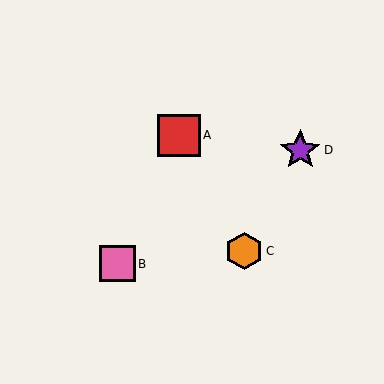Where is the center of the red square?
The center of the red square is at (179, 135).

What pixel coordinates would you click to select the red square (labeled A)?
Click at (179, 135) to select the red square A.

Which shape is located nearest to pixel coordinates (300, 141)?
The purple star (labeled D) at (300, 150) is nearest to that location.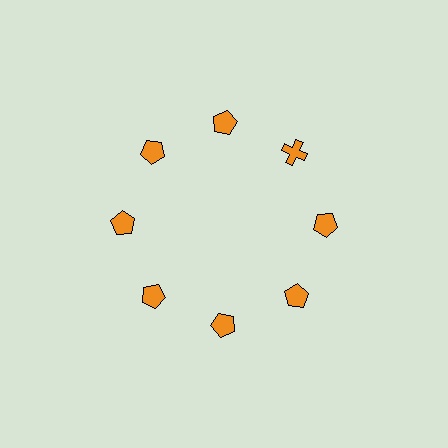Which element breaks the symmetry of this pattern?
The orange cross at roughly the 2 o'clock position breaks the symmetry. All other shapes are orange pentagons.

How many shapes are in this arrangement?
There are 8 shapes arranged in a ring pattern.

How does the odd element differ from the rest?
It has a different shape: cross instead of pentagon.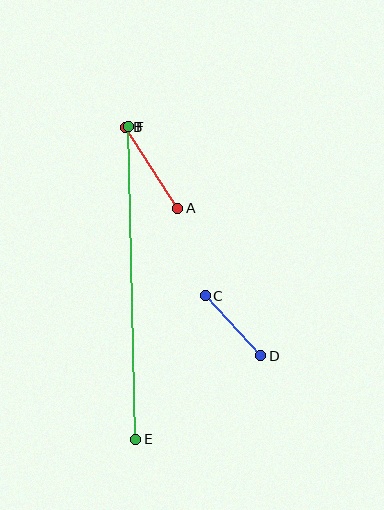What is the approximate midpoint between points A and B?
The midpoint is at approximately (152, 168) pixels.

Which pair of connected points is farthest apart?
Points E and F are farthest apart.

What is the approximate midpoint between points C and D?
The midpoint is at approximately (233, 326) pixels.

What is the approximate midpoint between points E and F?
The midpoint is at approximately (132, 283) pixels.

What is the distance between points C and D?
The distance is approximately 82 pixels.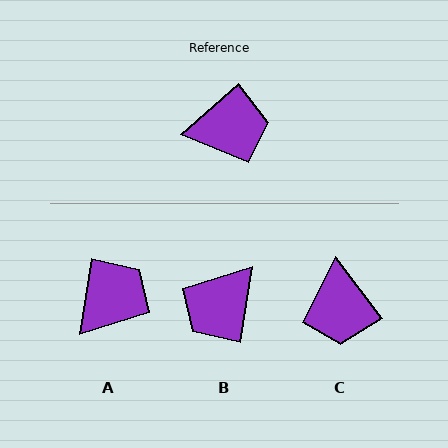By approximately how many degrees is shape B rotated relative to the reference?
Approximately 140 degrees clockwise.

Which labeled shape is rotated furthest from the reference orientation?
B, about 140 degrees away.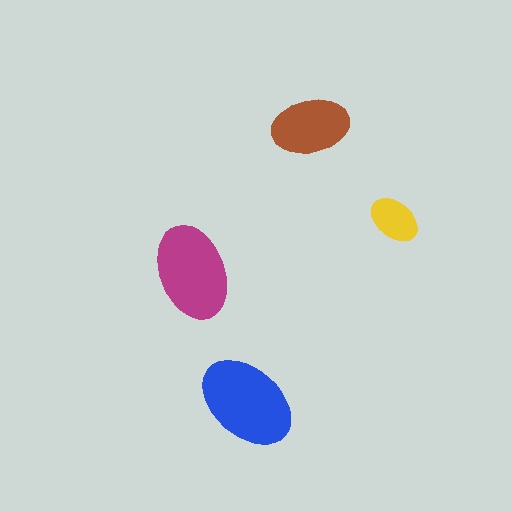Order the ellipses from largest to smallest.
the blue one, the magenta one, the brown one, the yellow one.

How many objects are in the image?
There are 4 objects in the image.